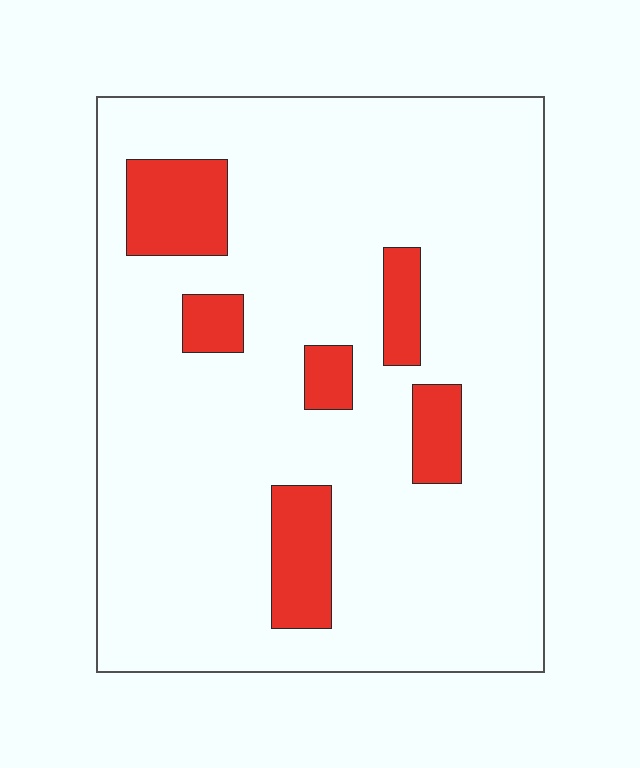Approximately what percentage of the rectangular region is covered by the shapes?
Approximately 15%.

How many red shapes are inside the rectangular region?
6.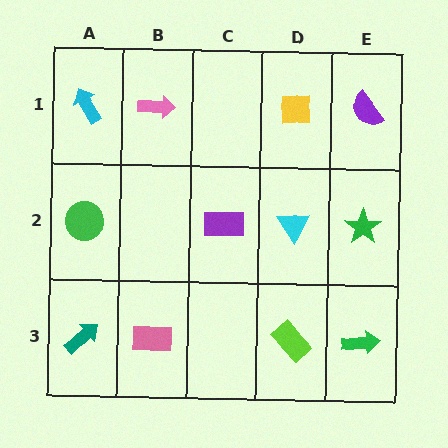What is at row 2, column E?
A green star.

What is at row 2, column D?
A cyan triangle.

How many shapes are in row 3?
4 shapes.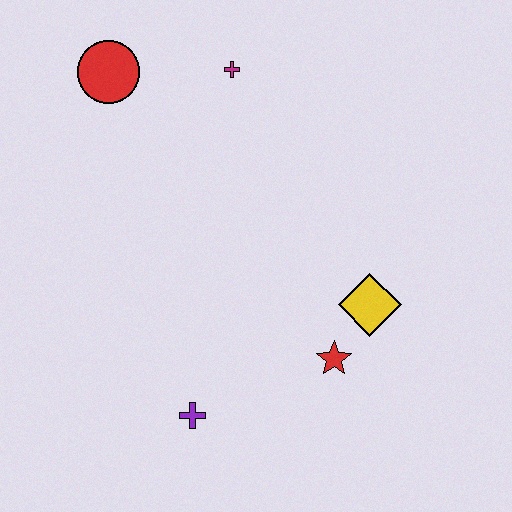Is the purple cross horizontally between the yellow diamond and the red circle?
Yes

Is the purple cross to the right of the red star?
No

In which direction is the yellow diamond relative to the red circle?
The yellow diamond is to the right of the red circle.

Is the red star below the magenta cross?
Yes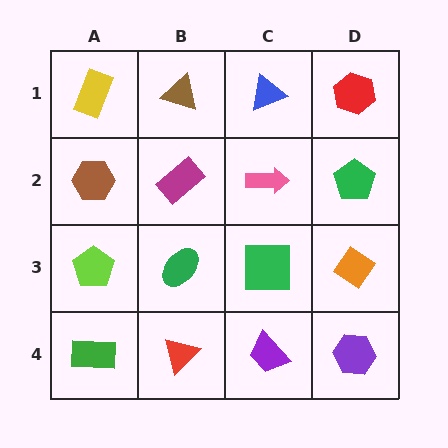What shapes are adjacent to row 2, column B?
A brown triangle (row 1, column B), a green ellipse (row 3, column B), a brown hexagon (row 2, column A), a pink arrow (row 2, column C).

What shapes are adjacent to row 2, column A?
A yellow rectangle (row 1, column A), a lime pentagon (row 3, column A), a magenta rectangle (row 2, column B).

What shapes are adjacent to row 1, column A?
A brown hexagon (row 2, column A), a brown triangle (row 1, column B).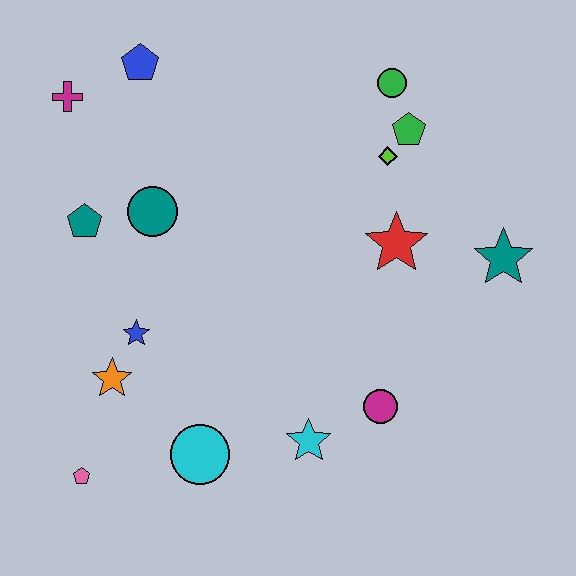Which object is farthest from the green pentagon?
The pink pentagon is farthest from the green pentagon.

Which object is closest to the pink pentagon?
The orange star is closest to the pink pentagon.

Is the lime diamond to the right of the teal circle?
Yes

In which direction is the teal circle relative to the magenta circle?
The teal circle is to the left of the magenta circle.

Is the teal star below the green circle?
Yes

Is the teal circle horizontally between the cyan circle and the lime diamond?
No